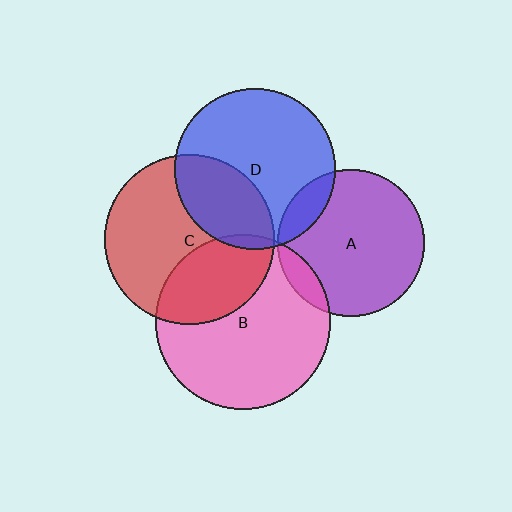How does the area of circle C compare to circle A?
Approximately 1.3 times.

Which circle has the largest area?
Circle B (pink).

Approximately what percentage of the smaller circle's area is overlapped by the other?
Approximately 35%.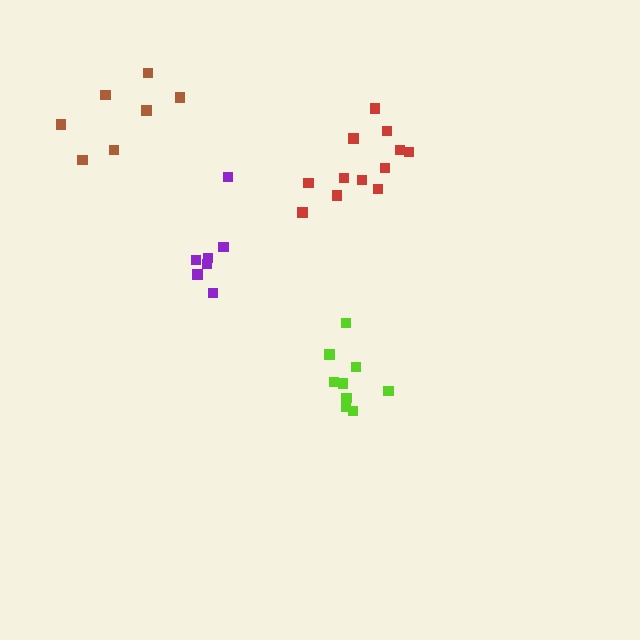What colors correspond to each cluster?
The clusters are colored: purple, red, lime, brown.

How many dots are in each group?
Group 1: 7 dots, Group 2: 12 dots, Group 3: 9 dots, Group 4: 7 dots (35 total).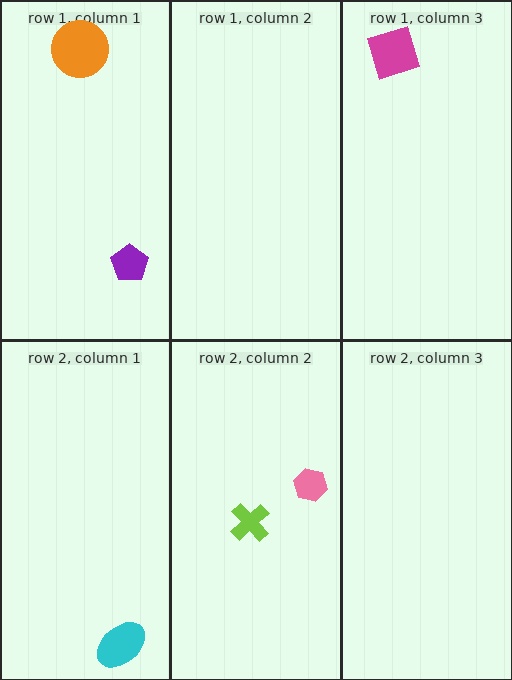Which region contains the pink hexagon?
The row 2, column 2 region.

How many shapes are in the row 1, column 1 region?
2.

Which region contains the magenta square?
The row 1, column 3 region.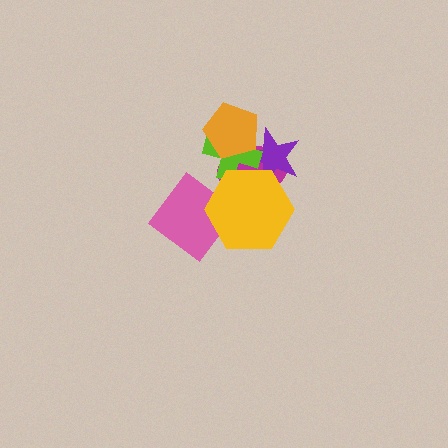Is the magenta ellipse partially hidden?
Yes, it is partially covered by another shape.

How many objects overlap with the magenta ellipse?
4 objects overlap with the magenta ellipse.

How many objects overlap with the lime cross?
4 objects overlap with the lime cross.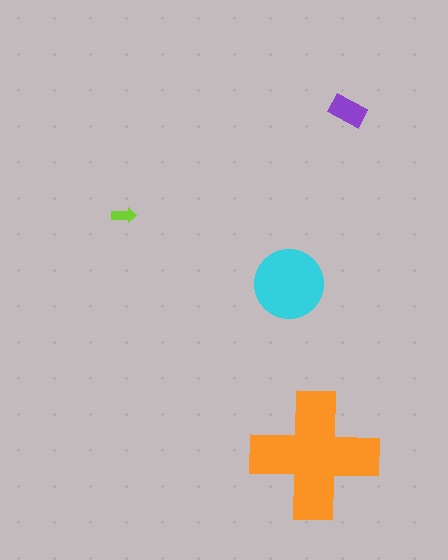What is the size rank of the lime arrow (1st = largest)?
4th.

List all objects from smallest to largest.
The lime arrow, the purple rectangle, the cyan circle, the orange cross.